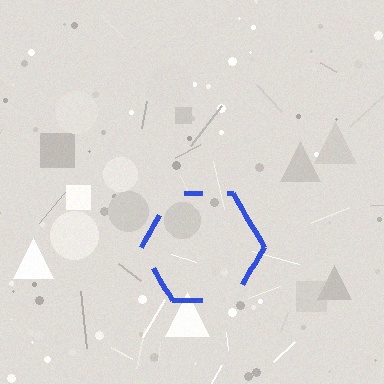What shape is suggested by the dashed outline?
The dashed outline suggests a hexagon.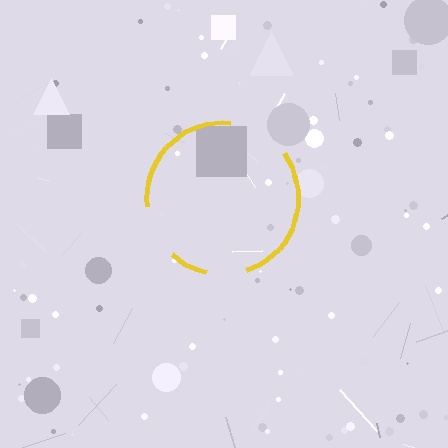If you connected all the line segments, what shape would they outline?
They would outline a circle.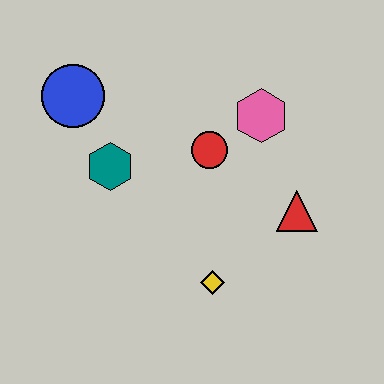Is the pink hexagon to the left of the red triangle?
Yes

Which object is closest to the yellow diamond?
The red triangle is closest to the yellow diamond.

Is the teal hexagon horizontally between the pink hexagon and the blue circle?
Yes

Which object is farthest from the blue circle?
The red triangle is farthest from the blue circle.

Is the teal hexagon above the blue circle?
No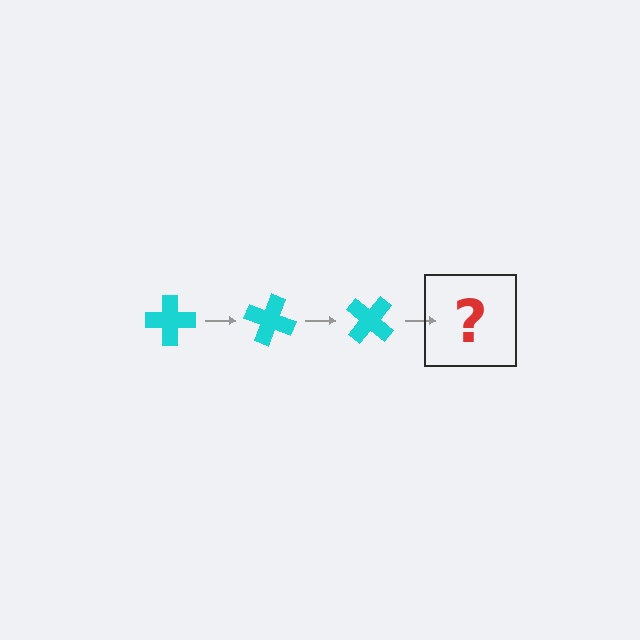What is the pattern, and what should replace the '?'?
The pattern is that the cross rotates 20 degrees each step. The '?' should be a cyan cross rotated 60 degrees.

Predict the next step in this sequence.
The next step is a cyan cross rotated 60 degrees.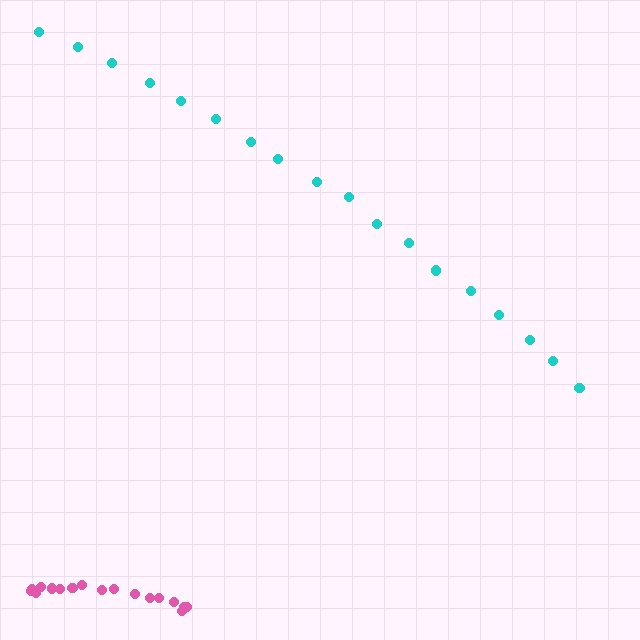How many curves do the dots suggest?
There are 2 distinct paths.